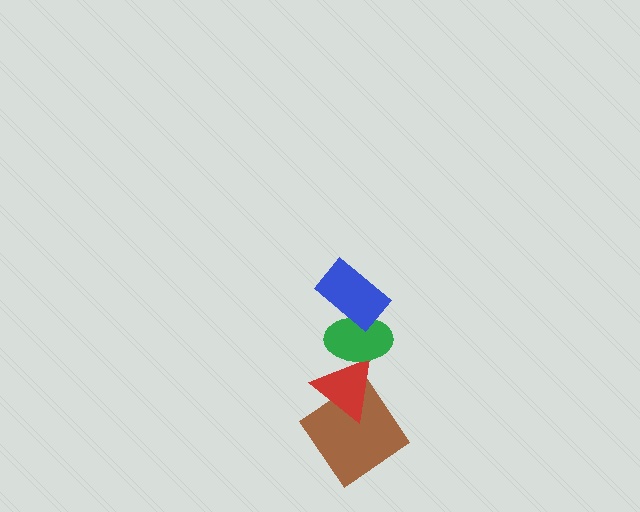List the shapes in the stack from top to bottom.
From top to bottom: the blue rectangle, the green ellipse, the red triangle, the brown diamond.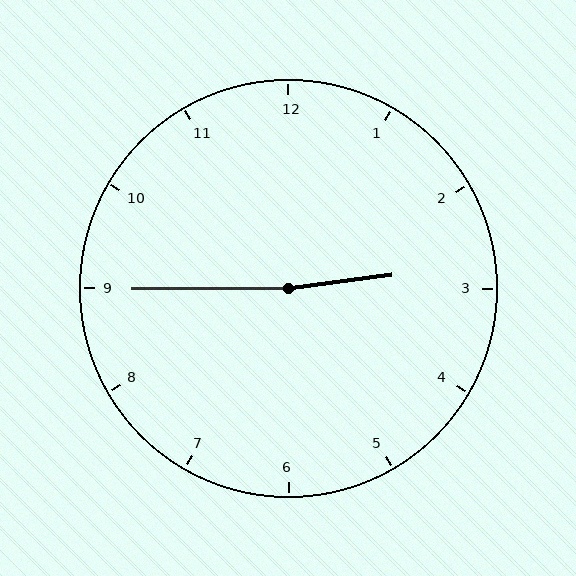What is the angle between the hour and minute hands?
Approximately 172 degrees.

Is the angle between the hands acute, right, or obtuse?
It is obtuse.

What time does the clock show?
2:45.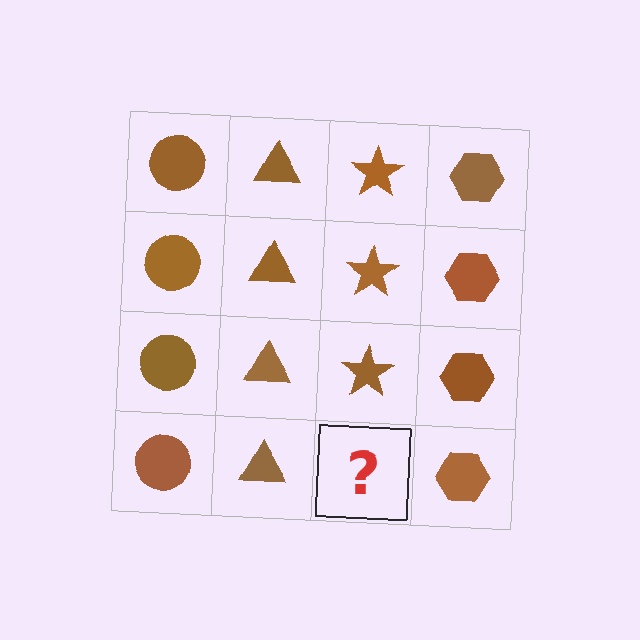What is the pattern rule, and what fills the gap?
The rule is that each column has a consistent shape. The gap should be filled with a brown star.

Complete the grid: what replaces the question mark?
The question mark should be replaced with a brown star.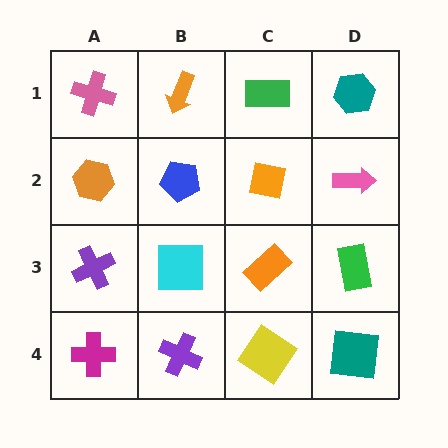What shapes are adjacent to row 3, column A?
An orange hexagon (row 2, column A), a magenta cross (row 4, column A), a cyan square (row 3, column B).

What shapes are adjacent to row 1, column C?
An orange square (row 2, column C), an orange arrow (row 1, column B), a teal hexagon (row 1, column D).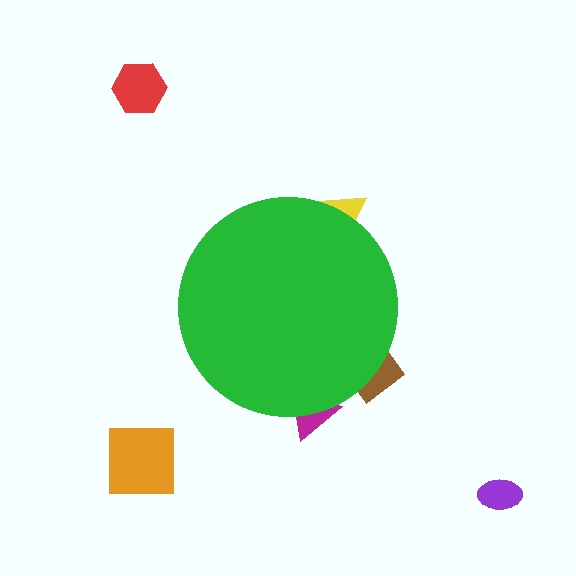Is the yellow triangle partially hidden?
Yes, the yellow triangle is partially hidden behind the green circle.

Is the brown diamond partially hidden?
Yes, the brown diamond is partially hidden behind the green circle.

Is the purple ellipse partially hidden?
No, the purple ellipse is fully visible.